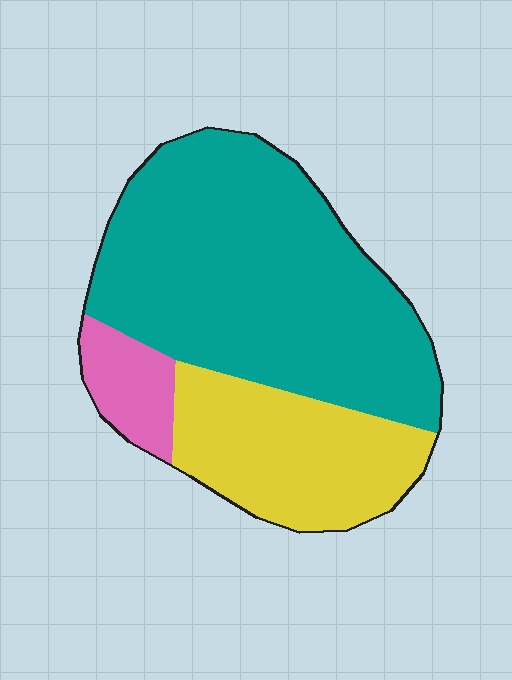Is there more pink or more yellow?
Yellow.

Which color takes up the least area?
Pink, at roughly 10%.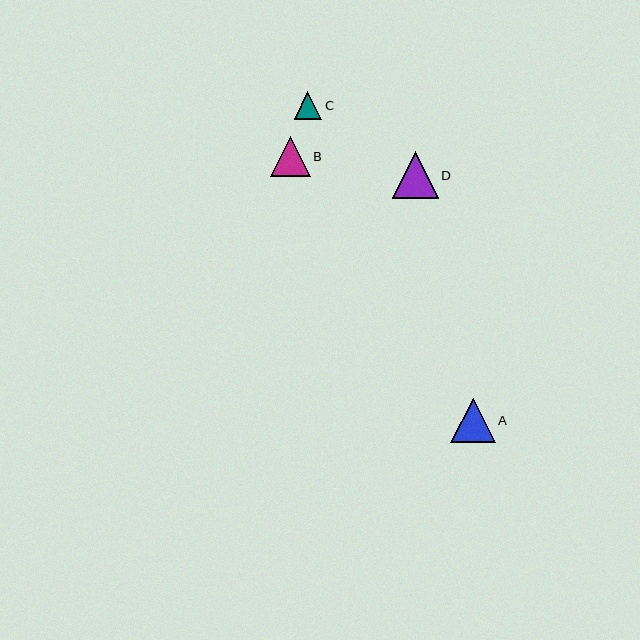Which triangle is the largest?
Triangle D is the largest with a size of approximately 46 pixels.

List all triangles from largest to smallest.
From largest to smallest: D, A, B, C.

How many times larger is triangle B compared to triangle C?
Triangle B is approximately 1.4 times the size of triangle C.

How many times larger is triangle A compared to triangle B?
Triangle A is approximately 1.1 times the size of triangle B.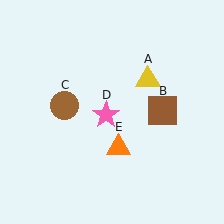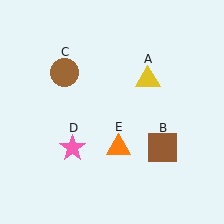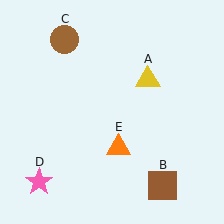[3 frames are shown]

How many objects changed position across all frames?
3 objects changed position: brown square (object B), brown circle (object C), pink star (object D).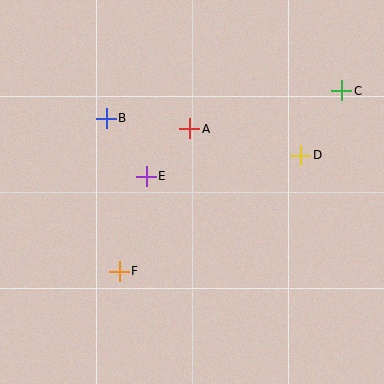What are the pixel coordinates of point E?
Point E is at (146, 176).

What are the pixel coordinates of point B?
Point B is at (106, 118).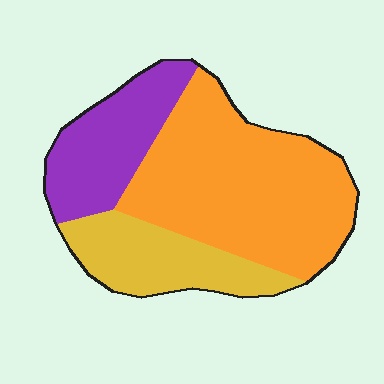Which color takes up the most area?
Orange, at roughly 55%.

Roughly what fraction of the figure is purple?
Purple covers 23% of the figure.